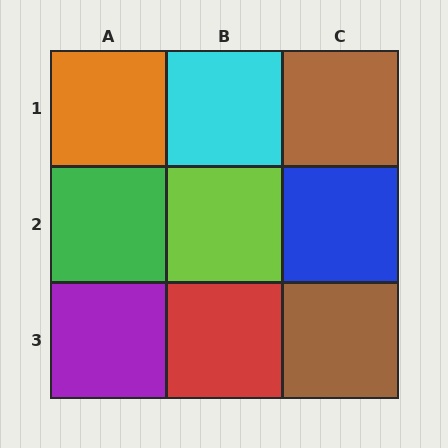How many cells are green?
1 cell is green.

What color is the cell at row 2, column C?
Blue.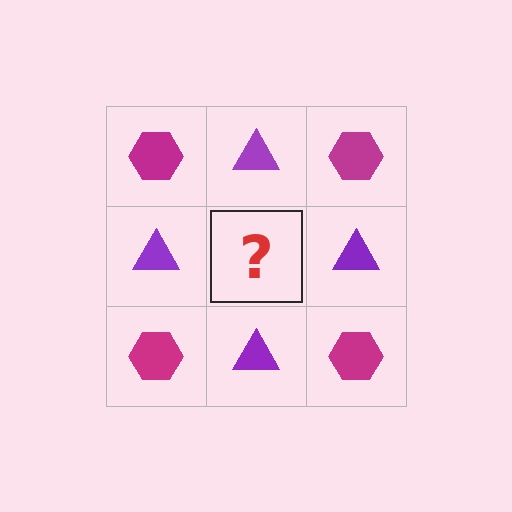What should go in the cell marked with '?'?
The missing cell should contain a magenta hexagon.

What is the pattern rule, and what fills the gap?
The rule is that it alternates magenta hexagon and purple triangle in a checkerboard pattern. The gap should be filled with a magenta hexagon.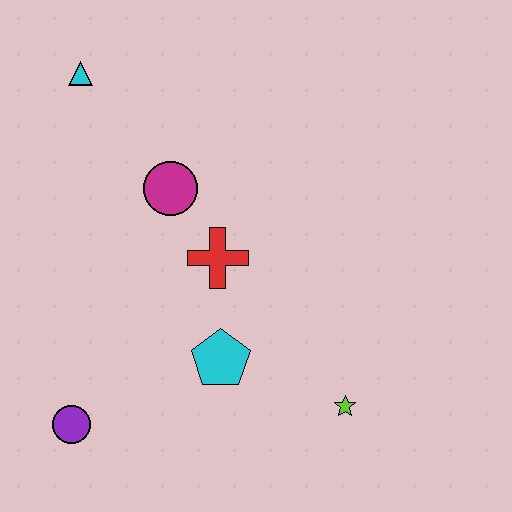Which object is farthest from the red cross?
The cyan triangle is farthest from the red cross.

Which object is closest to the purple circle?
The cyan pentagon is closest to the purple circle.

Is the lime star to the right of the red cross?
Yes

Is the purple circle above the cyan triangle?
No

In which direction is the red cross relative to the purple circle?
The red cross is above the purple circle.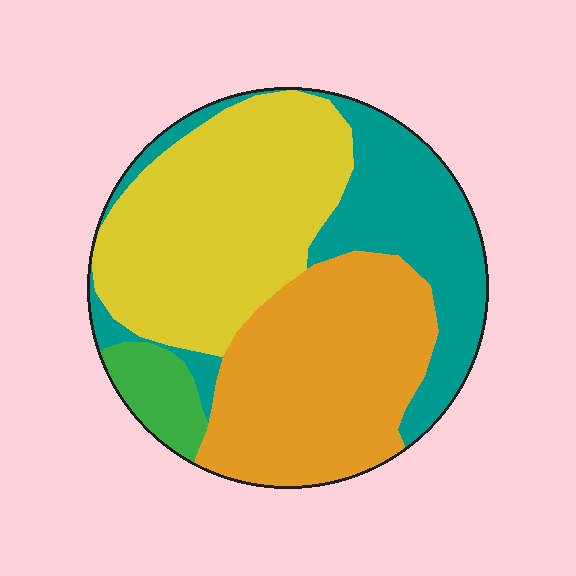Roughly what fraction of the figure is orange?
Orange covers 33% of the figure.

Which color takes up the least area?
Green, at roughly 5%.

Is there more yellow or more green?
Yellow.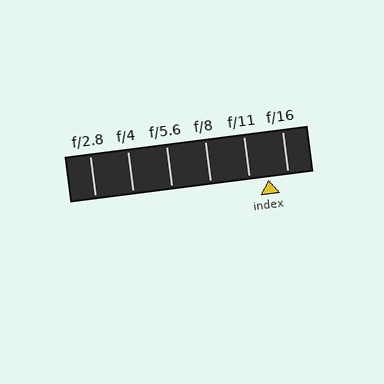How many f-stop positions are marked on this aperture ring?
There are 6 f-stop positions marked.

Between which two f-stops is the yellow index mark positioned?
The index mark is between f/11 and f/16.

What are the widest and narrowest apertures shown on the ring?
The widest aperture shown is f/2.8 and the narrowest is f/16.